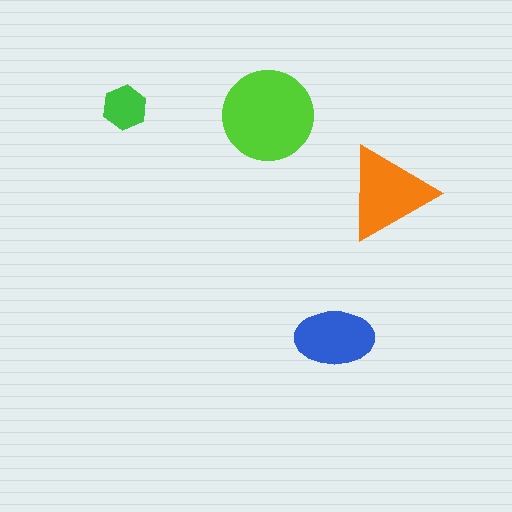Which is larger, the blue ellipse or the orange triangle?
The orange triangle.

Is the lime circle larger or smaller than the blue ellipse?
Larger.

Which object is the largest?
The lime circle.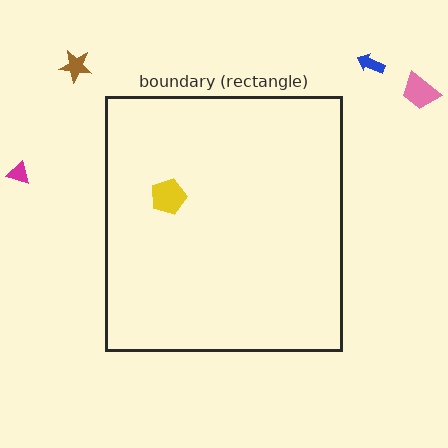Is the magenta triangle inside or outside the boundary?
Outside.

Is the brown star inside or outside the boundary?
Outside.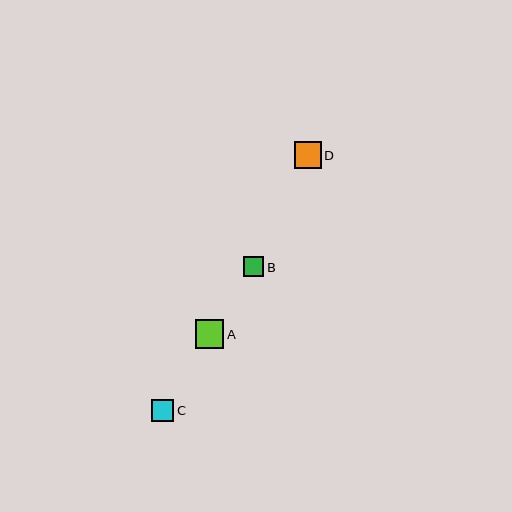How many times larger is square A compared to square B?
Square A is approximately 1.4 times the size of square B.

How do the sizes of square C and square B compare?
Square C and square B are approximately the same size.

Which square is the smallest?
Square B is the smallest with a size of approximately 20 pixels.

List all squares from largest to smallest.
From largest to smallest: A, D, C, B.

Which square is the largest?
Square A is the largest with a size of approximately 29 pixels.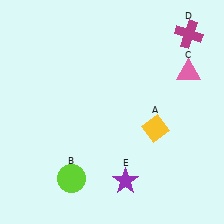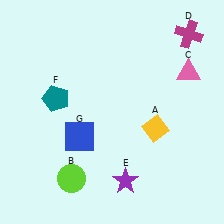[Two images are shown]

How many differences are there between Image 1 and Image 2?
There are 2 differences between the two images.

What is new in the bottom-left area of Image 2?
A blue square (G) was added in the bottom-left area of Image 2.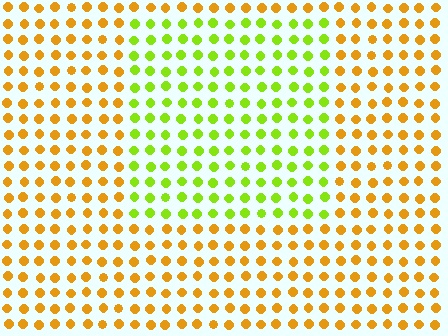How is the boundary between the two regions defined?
The boundary is defined purely by a slight shift in hue (about 49 degrees). Spacing, size, and orientation are identical on both sides.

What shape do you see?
I see a rectangle.